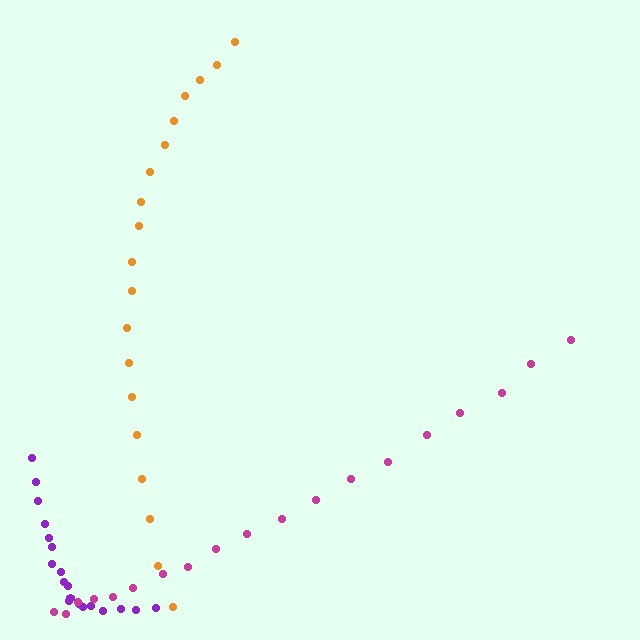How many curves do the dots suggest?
There are 3 distinct paths.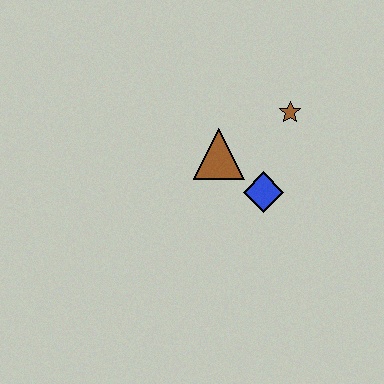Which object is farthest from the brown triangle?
The brown star is farthest from the brown triangle.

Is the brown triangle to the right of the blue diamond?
No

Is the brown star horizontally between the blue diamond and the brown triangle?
No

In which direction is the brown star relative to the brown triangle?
The brown star is to the right of the brown triangle.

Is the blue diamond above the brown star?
No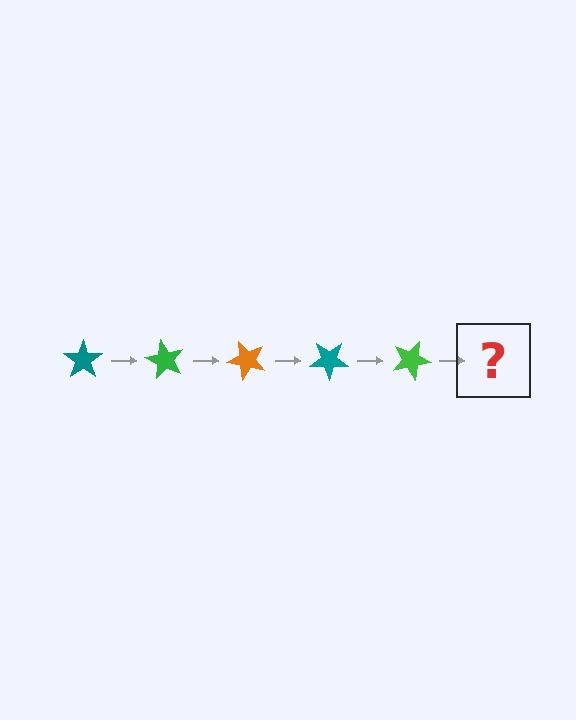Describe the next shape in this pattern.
It should be an orange star, rotated 300 degrees from the start.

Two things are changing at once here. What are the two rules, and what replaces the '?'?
The two rules are that it rotates 60 degrees each step and the color cycles through teal, green, and orange. The '?' should be an orange star, rotated 300 degrees from the start.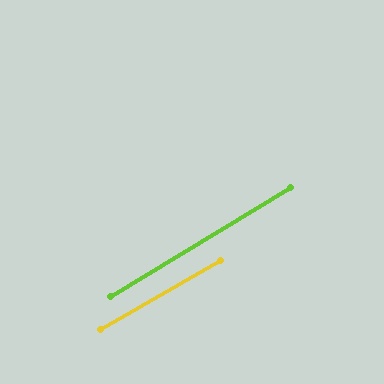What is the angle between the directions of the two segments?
Approximately 1 degree.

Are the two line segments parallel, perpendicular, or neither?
Parallel — their directions differ by only 1.2°.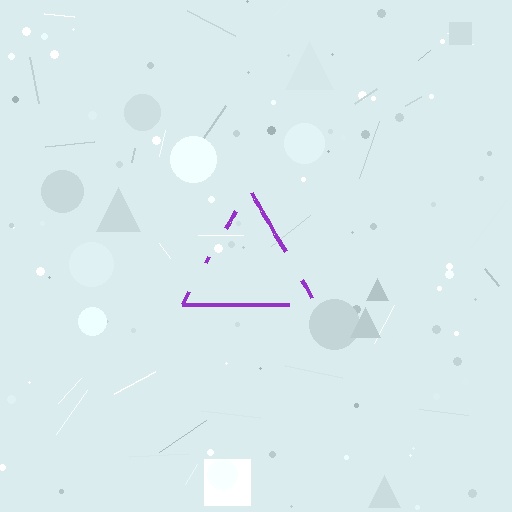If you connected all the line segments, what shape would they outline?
They would outline a triangle.